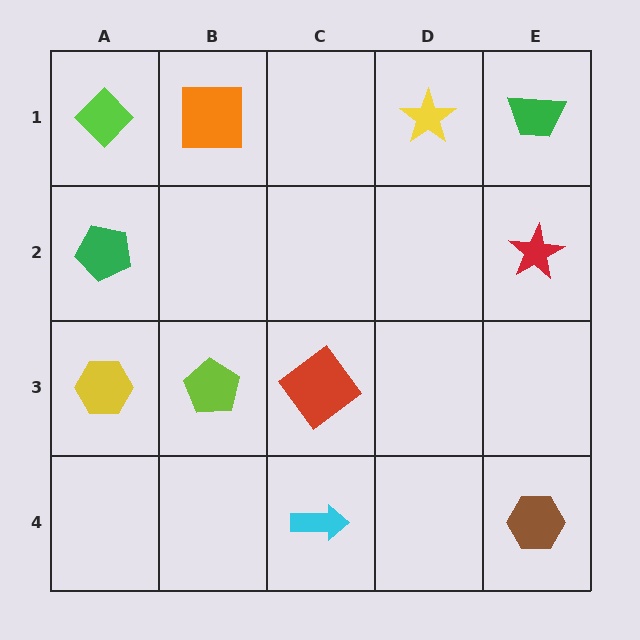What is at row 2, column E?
A red star.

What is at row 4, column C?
A cyan arrow.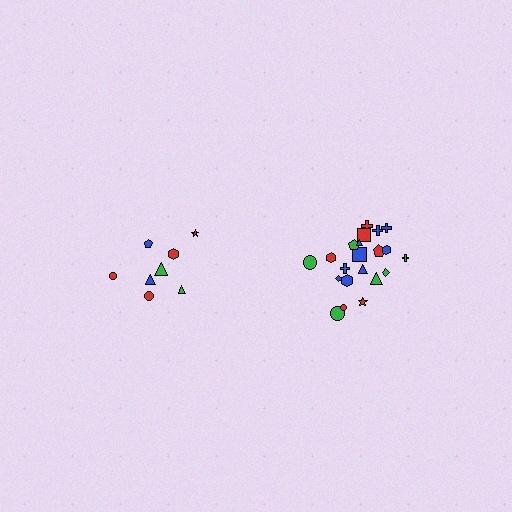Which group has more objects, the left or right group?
The right group.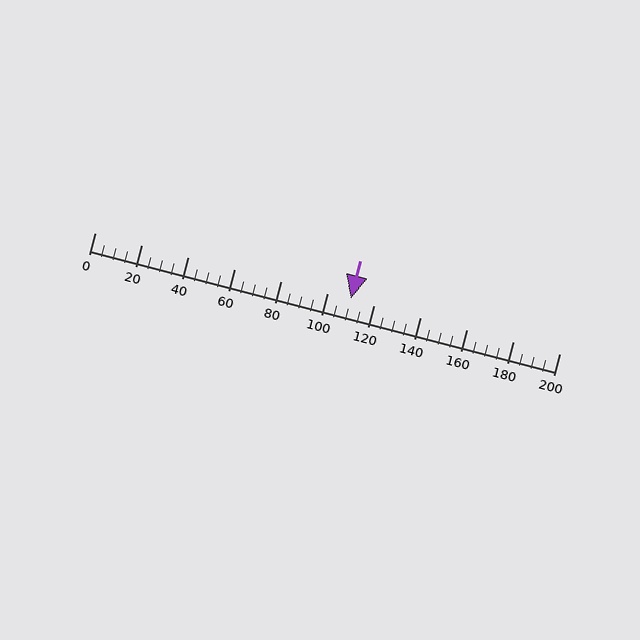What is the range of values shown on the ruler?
The ruler shows values from 0 to 200.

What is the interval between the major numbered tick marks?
The major tick marks are spaced 20 units apart.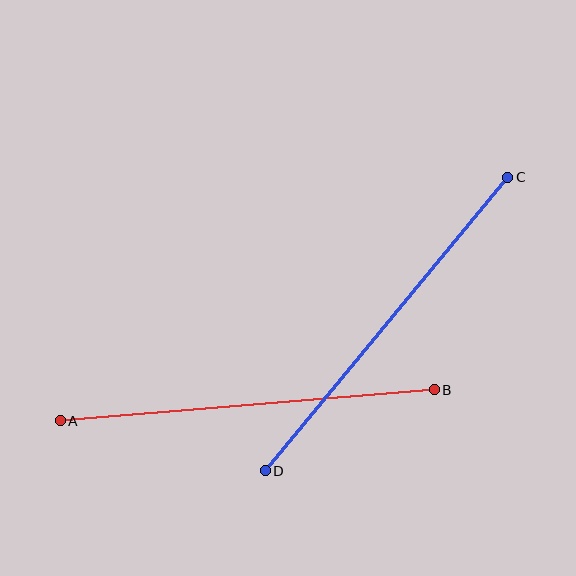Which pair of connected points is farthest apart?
Points C and D are farthest apart.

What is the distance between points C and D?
The distance is approximately 381 pixels.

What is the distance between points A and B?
The distance is approximately 375 pixels.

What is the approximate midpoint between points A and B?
The midpoint is at approximately (247, 405) pixels.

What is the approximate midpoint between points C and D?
The midpoint is at approximately (386, 324) pixels.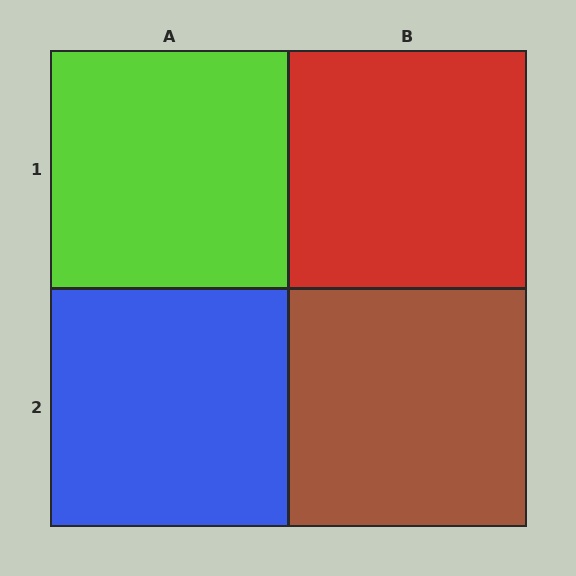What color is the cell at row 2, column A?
Blue.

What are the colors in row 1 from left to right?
Lime, red.